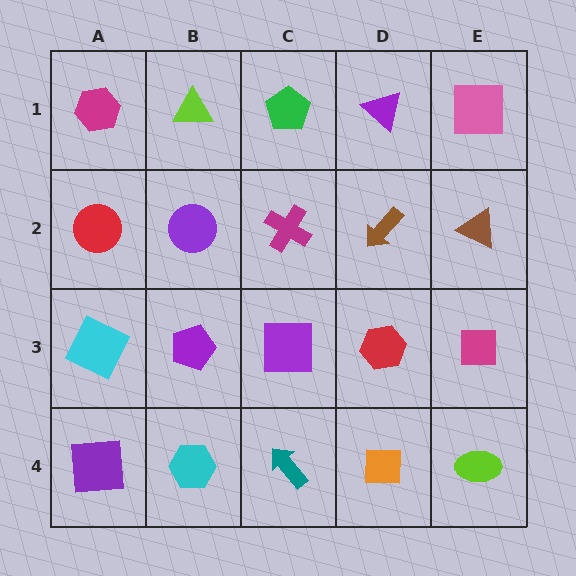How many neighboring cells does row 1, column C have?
3.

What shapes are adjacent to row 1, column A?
A red circle (row 2, column A), a lime triangle (row 1, column B).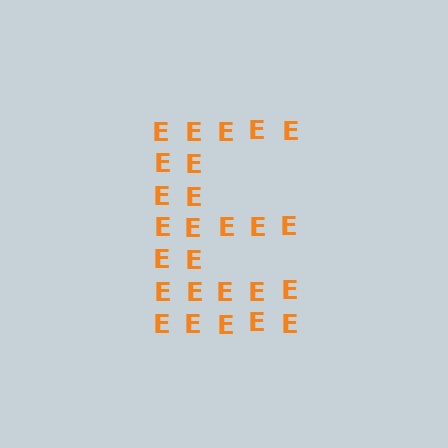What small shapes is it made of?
It is made of small letter E's.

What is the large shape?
The large shape is the letter E.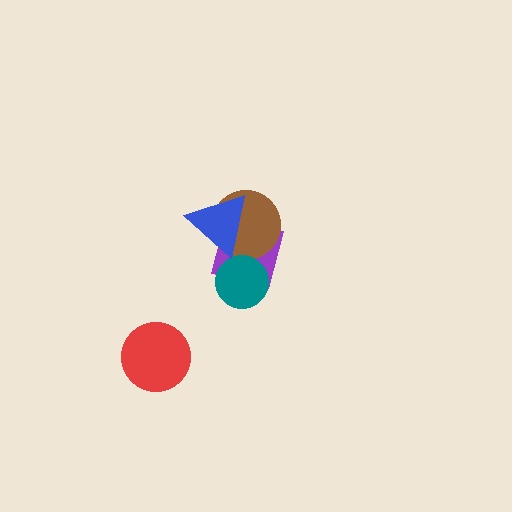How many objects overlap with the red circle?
0 objects overlap with the red circle.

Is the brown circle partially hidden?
Yes, it is partially covered by another shape.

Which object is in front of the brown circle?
The blue triangle is in front of the brown circle.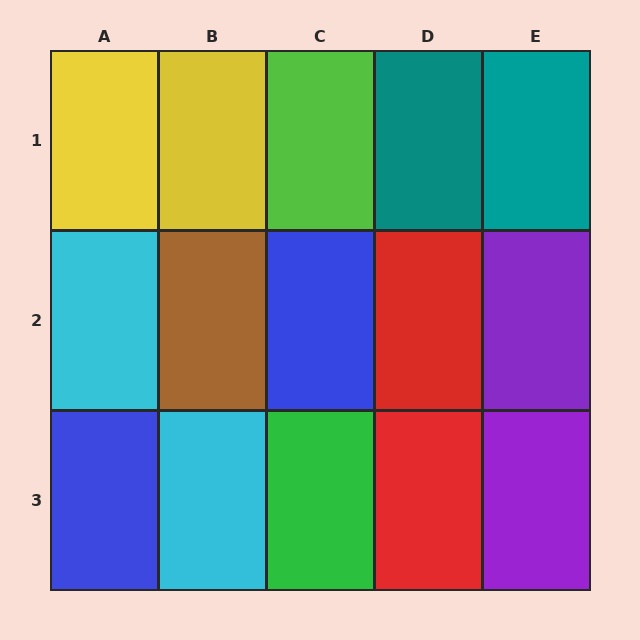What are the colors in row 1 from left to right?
Yellow, yellow, lime, teal, teal.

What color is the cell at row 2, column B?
Brown.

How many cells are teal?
2 cells are teal.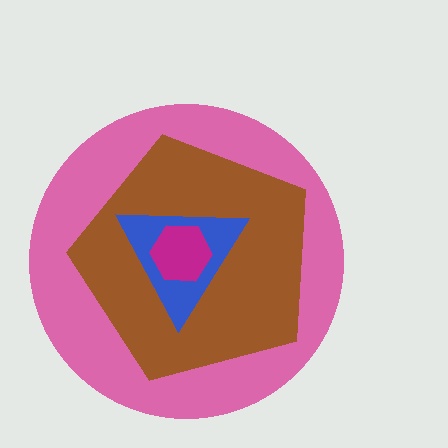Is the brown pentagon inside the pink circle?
Yes.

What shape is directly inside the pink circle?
The brown pentagon.